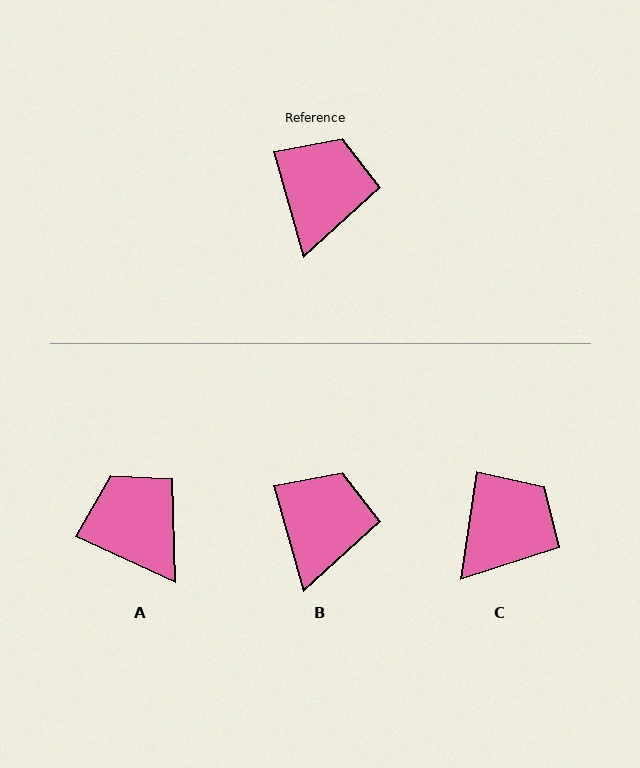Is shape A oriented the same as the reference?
No, it is off by about 49 degrees.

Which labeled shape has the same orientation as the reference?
B.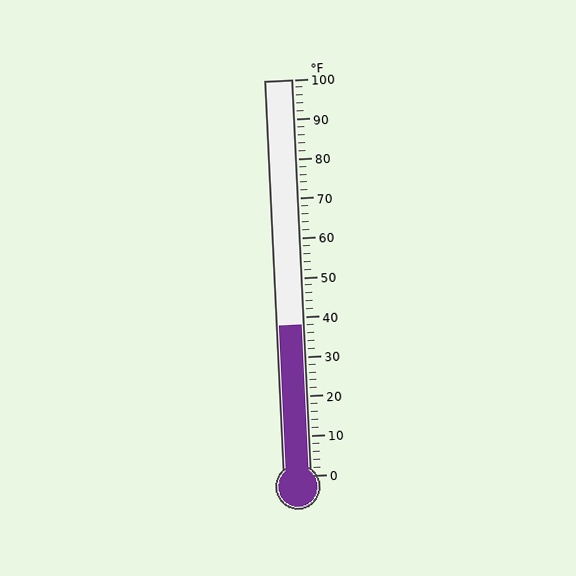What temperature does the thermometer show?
The thermometer shows approximately 38°F.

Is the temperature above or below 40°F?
The temperature is below 40°F.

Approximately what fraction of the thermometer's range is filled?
The thermometer is filled to approximately 40% of its range.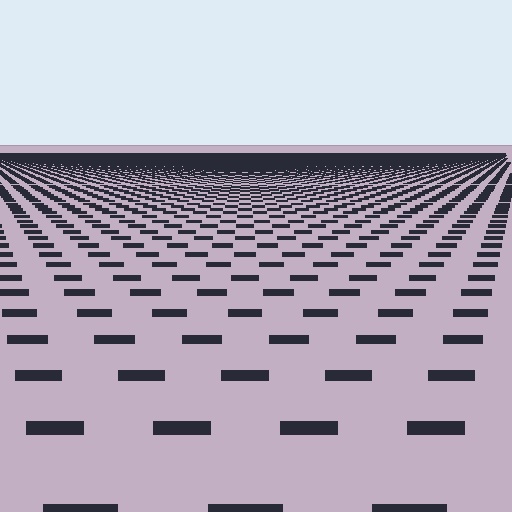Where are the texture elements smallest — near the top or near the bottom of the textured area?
Near the top.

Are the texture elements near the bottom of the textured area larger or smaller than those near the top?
Larger. Near the bottom, elements are closer to the viewer and appear at a bigger on-screen size.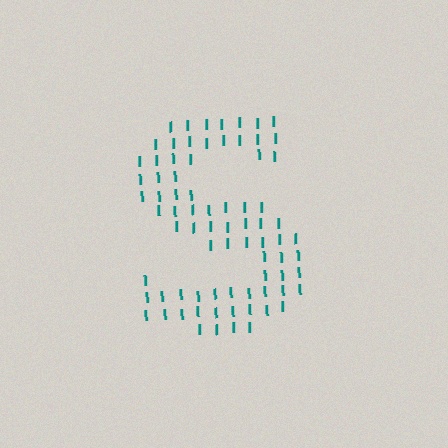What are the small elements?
The small elements are letter I's.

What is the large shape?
The large shape is the letter S.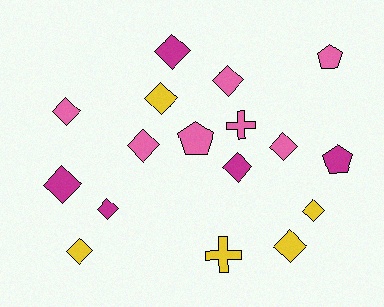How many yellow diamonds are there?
There are 4 yellow diamonds.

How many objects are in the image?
There are 17 objects.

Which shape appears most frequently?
Diamond, with 12 objects.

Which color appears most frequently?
Pink, with 7 objects.